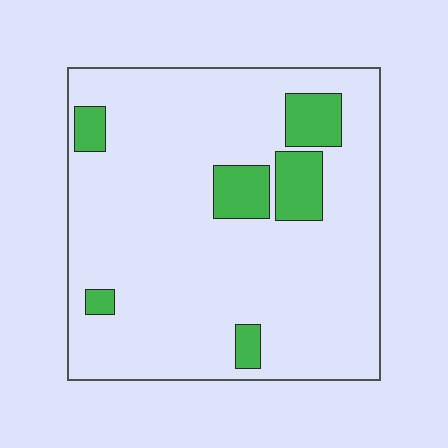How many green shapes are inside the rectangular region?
6.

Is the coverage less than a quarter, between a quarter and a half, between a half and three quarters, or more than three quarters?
Less than a quarter.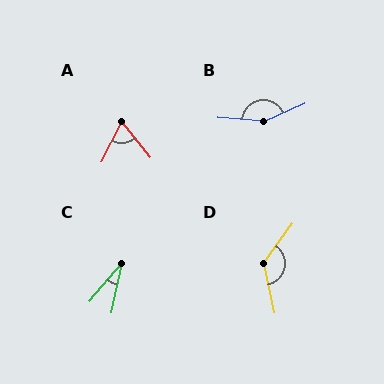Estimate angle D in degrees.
Approximately 133 degrees.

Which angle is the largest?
B, at approximately 153 degrees.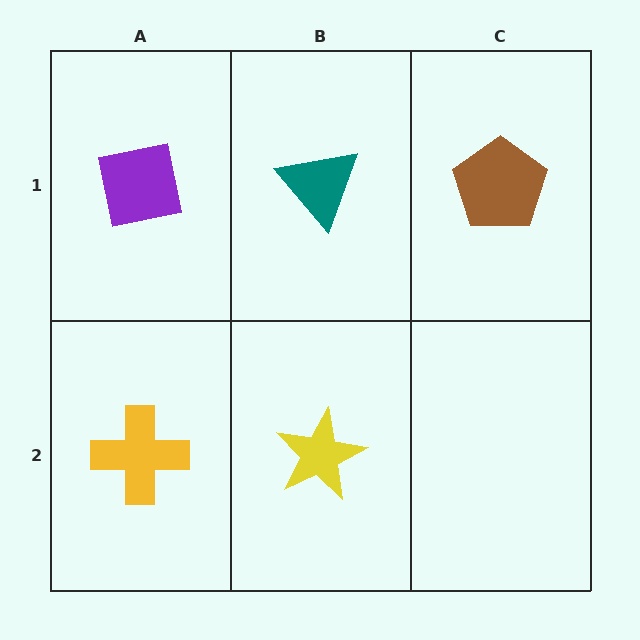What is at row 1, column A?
A purple square.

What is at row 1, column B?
A teal triangle.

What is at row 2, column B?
A yellow star.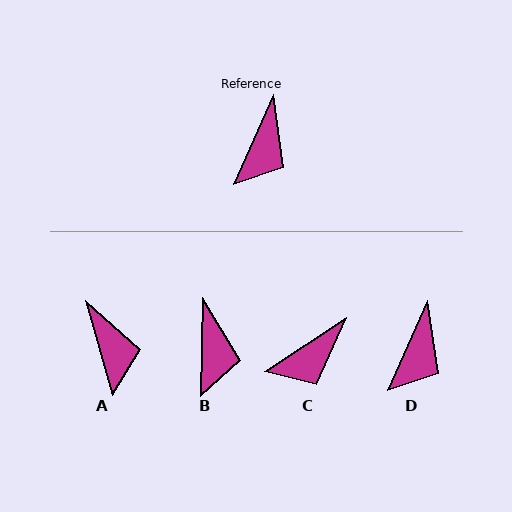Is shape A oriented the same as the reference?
No, it is off by about 40 degrees.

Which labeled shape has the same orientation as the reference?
D.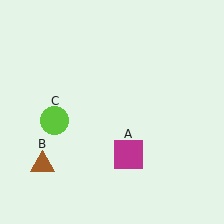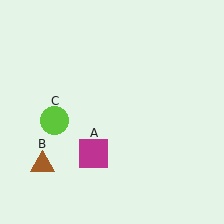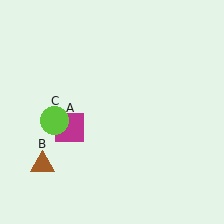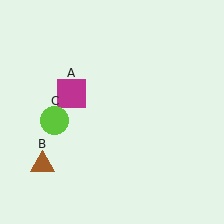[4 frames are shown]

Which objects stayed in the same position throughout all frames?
Brown triangle (object B) and lime circle (object C) remained stationary.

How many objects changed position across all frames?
1 object changed position: magenta square (object A).